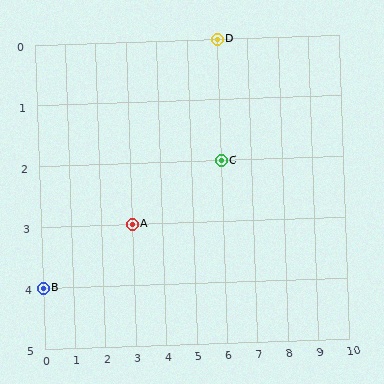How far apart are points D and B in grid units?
Points D and B are 6 columns and 4 rows apart (about 7.2 grid units diagonally).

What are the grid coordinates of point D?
Point D is at grid coordinates (6, 0).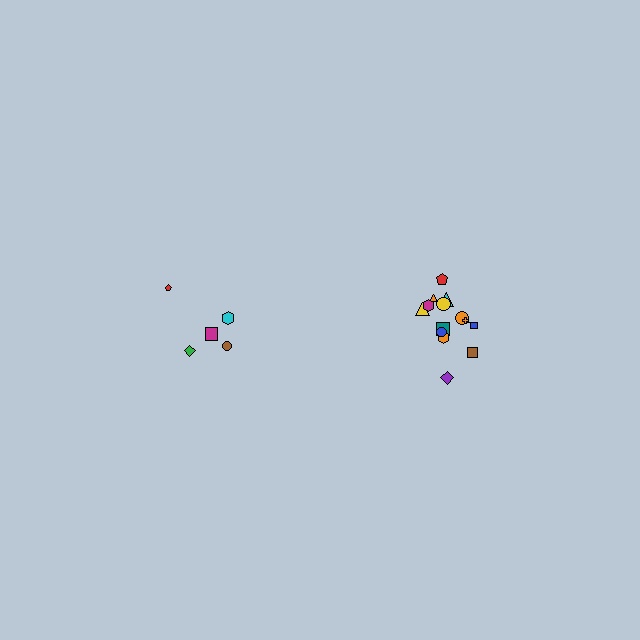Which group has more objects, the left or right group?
The right group.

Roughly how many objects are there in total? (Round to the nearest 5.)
Roughly 20 objects in total.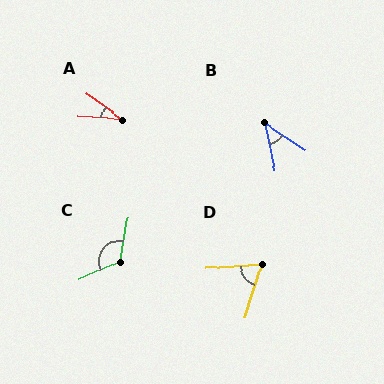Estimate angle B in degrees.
Approximately 44 degrees.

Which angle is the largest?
C, at approximately 124 degrees.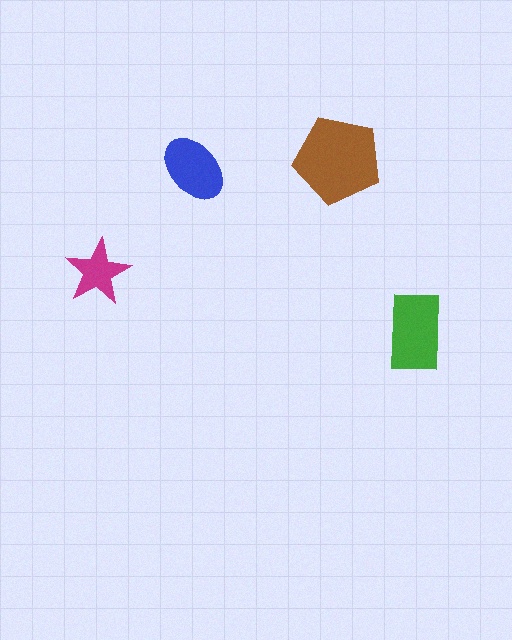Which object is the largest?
The brown pentagon.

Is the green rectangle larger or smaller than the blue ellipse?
Larger.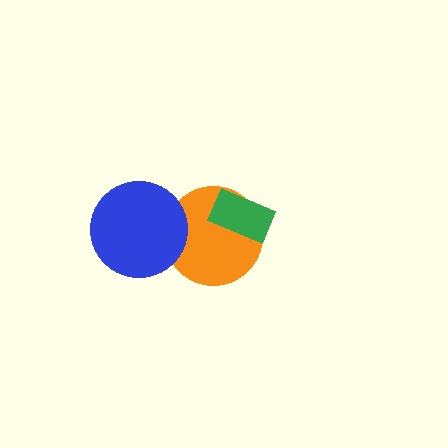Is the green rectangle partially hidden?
No, no other shape covers it.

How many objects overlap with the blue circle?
1 object overlaps with the blue circle.